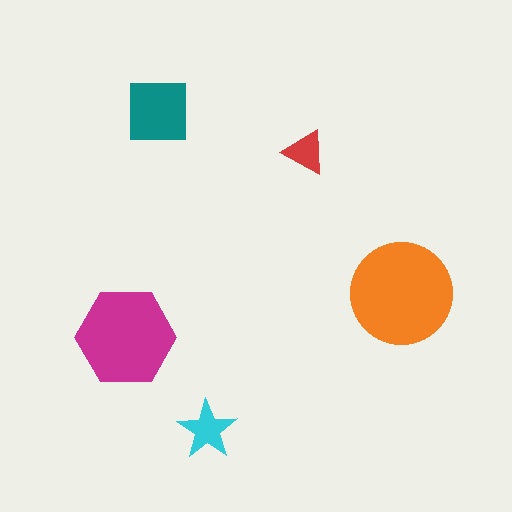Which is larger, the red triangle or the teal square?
The teal square.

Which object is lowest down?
The cyan star is bottommost.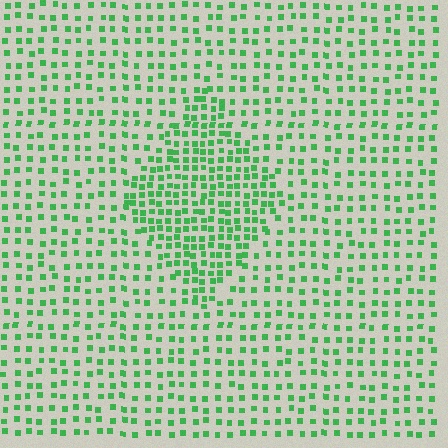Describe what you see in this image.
The image contains small green elements arranged at two different densities. A diamond-shaped region is visible where the elements are more densely packed than the surrounding area.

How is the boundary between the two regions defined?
The boundary is defined by a change in element density (approximately 1.9x ratio). All elements are the same color, size, and shape.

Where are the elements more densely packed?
The elements are more densely packed inside the diamond boundary.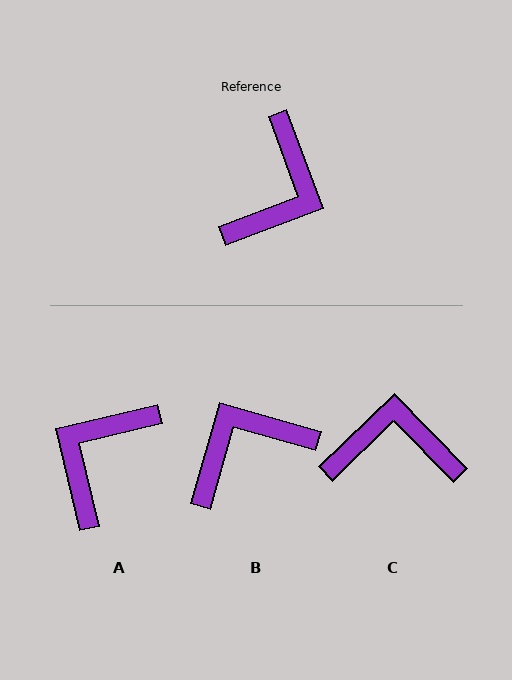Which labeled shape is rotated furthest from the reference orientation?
A, about 173 degrees away.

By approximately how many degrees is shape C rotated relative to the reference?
Approximately 114 degrees counter-clockwise.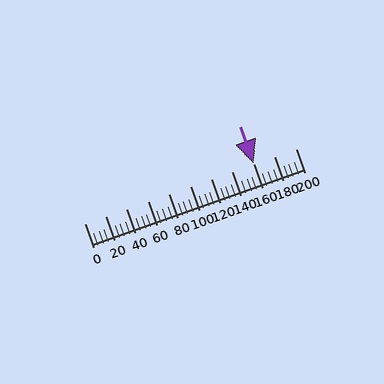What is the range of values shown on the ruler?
The ruler shows values from 0 to 200.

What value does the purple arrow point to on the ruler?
The purple arrow points to approximately 160.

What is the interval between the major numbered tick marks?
The major tick marks are spaced 20 units apart.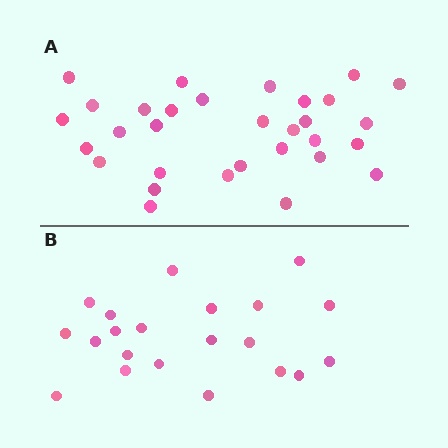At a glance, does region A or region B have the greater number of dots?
Region A (the top region) has more dots.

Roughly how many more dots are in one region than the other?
Region A has roughly 10 or so more dots than region B.